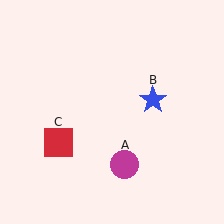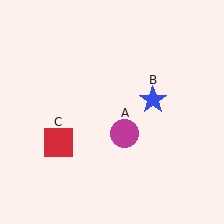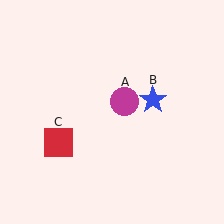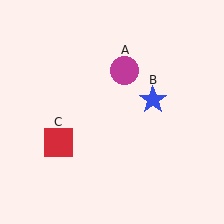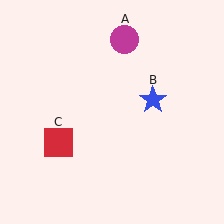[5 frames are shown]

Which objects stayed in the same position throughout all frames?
Blue star (object B) and red square (object C) remained stationary.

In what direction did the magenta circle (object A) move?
The magenta circle (object A) moved up.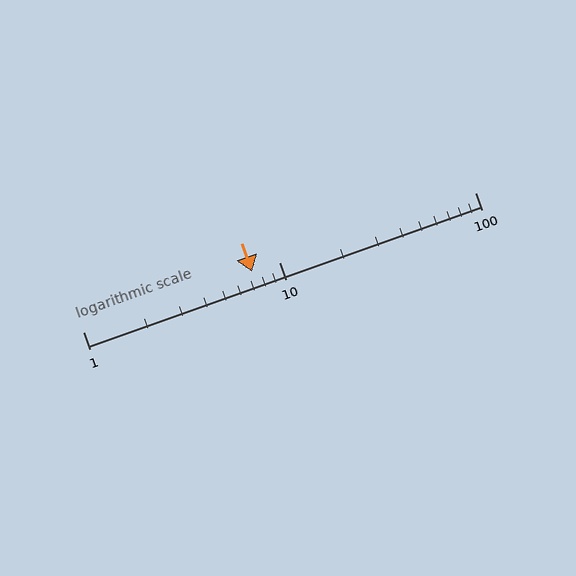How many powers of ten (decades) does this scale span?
The scale spans 2 decades, from 1 to 100.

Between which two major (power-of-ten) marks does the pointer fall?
The pointer is between 1 and 10.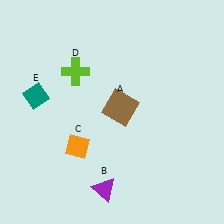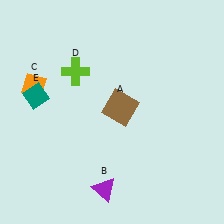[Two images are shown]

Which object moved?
The orange diamond (C) moved up.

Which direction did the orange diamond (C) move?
The orange diamond (C) moved up.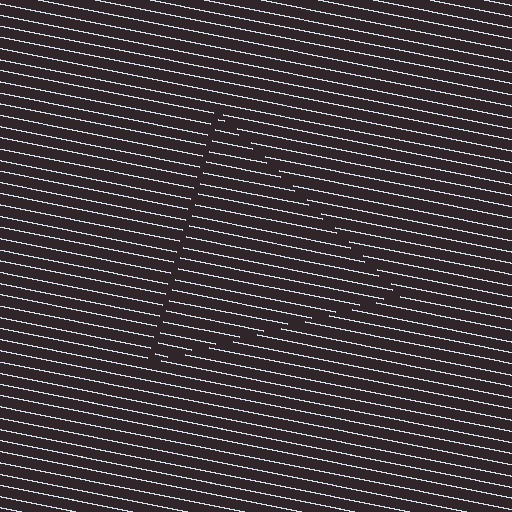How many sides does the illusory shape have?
3 sides — the line-ends trace a triangle.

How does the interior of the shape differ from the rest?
The interior of the shape contains the same grating, shifted by half a period — the contour is defined by the phase discontinuity where line-ends from the inner and outer gratings abut.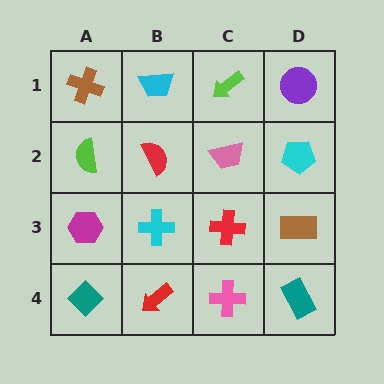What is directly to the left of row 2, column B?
A lime semicircle.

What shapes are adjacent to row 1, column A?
A lime semicircle (row 2, column A), a cyan trapezoid (row 1, column B).